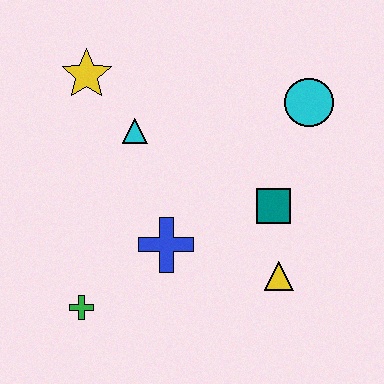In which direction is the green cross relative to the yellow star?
The green cross is below the yellow star.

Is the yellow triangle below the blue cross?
Yes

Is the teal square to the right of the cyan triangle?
Yes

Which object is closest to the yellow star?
The cyan triangle is closest to the yellow star.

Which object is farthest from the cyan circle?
The green cross is farthest from the cyan circle.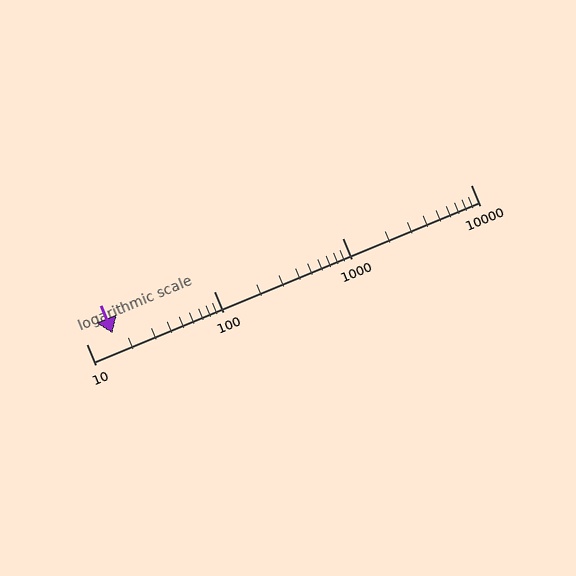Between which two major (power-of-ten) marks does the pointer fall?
The pointer is between 10 and 100.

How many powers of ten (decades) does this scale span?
The scale spans 3 decades, from 10 to 10000.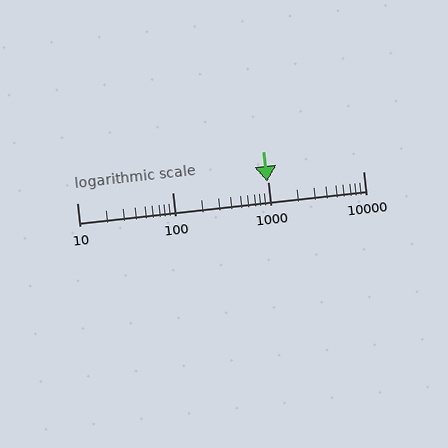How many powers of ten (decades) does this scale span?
The scale spans 3 decades, from 10 to 10000.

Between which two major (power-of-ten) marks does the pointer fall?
The pointer is between 100 and 1000.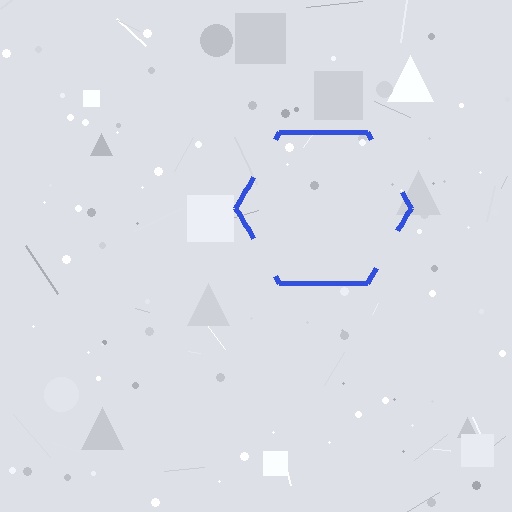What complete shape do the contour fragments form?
The contour fragments form a hexagon.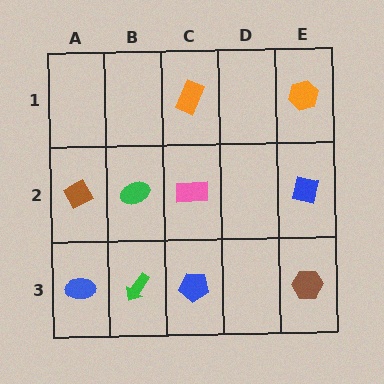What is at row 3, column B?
A green arrow.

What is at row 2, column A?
A brown diamond.